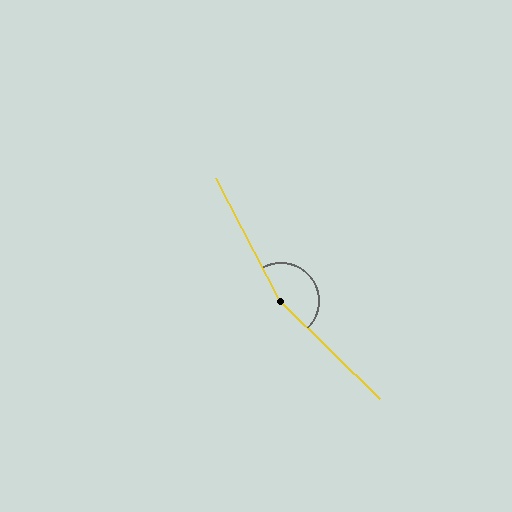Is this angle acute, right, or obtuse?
It is obtuse.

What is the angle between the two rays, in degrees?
Approximately 162 degrees.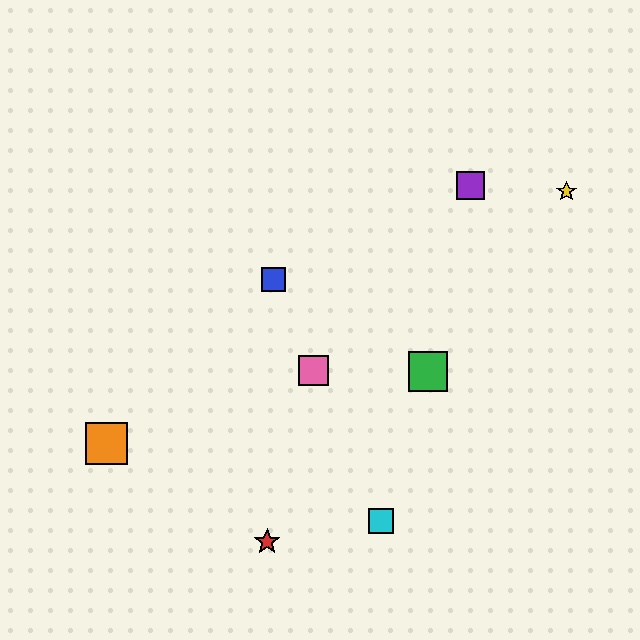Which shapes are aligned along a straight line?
The blue square, the cyan square, the pink square are aligned along a straight line.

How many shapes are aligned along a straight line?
3 shapes (the blue square, the cyan square, the pink square) are aligned along a straight line.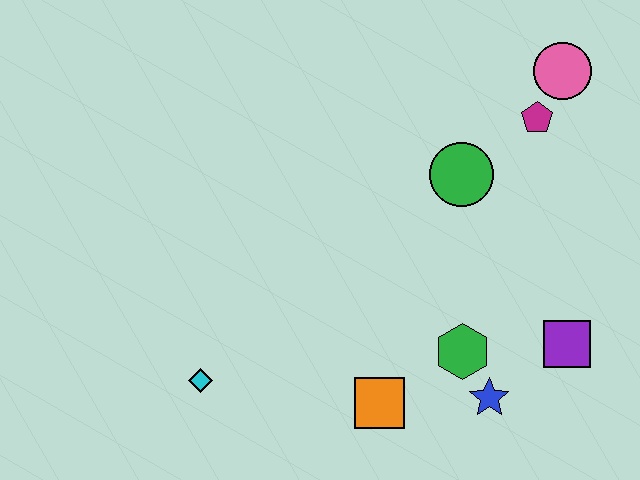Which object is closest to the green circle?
The magenta pentagon is closest to the green circle.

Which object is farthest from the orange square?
The pink circle is farthest from the orange square.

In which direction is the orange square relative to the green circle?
The orange square is below the green circle.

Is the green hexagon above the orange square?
Yes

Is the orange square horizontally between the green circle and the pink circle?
No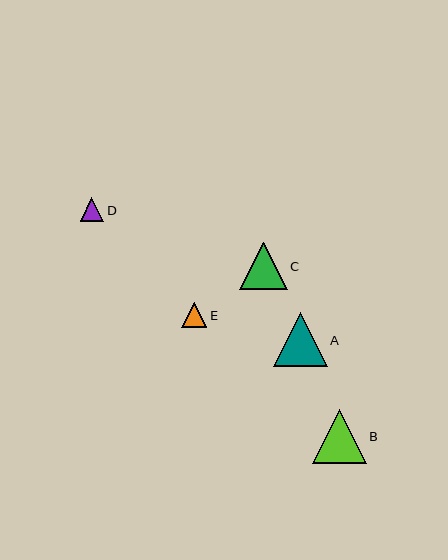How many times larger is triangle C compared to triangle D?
Triangle C is approximately 2.0 times the size of triangle D.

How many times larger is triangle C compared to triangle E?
Triangle C is approximately 1.9 times the size of triangle E.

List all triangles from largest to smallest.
From largest to smallest: B, A, C, E, D.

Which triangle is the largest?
Triangle B is the largest with a size of approximately 54 pixels.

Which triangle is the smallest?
Triangle D is the smallest with a size of approximately 24 pixels.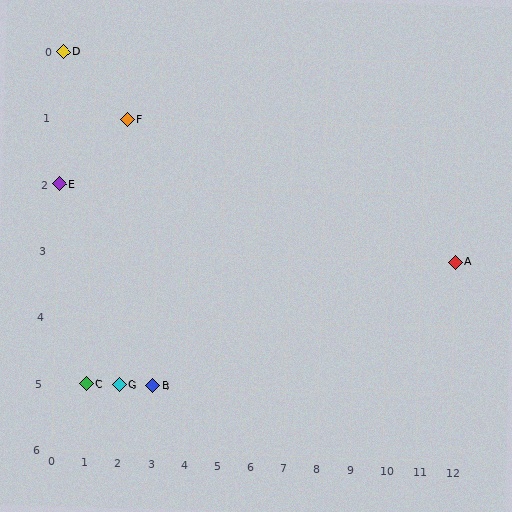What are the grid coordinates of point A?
Point A is at grid coordinates (12, 3).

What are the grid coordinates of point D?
Point D is at grid coordinates (0, 0).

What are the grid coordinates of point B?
Point B is at grid coordinates (3, 5).